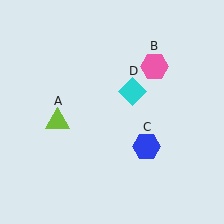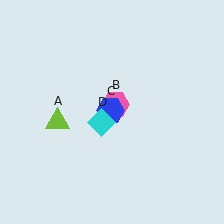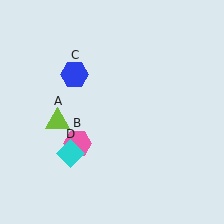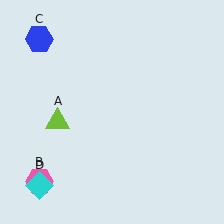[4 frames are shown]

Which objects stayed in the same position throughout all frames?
Lime triangle (object A) remained stationary.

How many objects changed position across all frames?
3 objects changed position: pink hexagon (object B), blue hexagon (object C), cyan diamond (object D).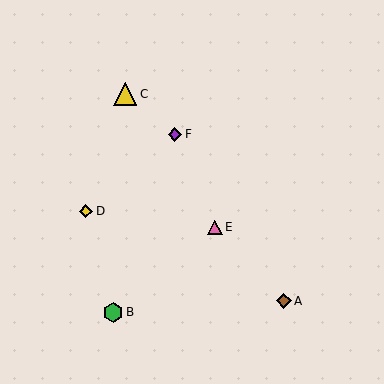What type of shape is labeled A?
Shape A is a brown diamond.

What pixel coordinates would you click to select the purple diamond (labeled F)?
Click at (175, 134) to select the purple diamond F.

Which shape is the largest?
The yellow triangle (labeled C) is the largest.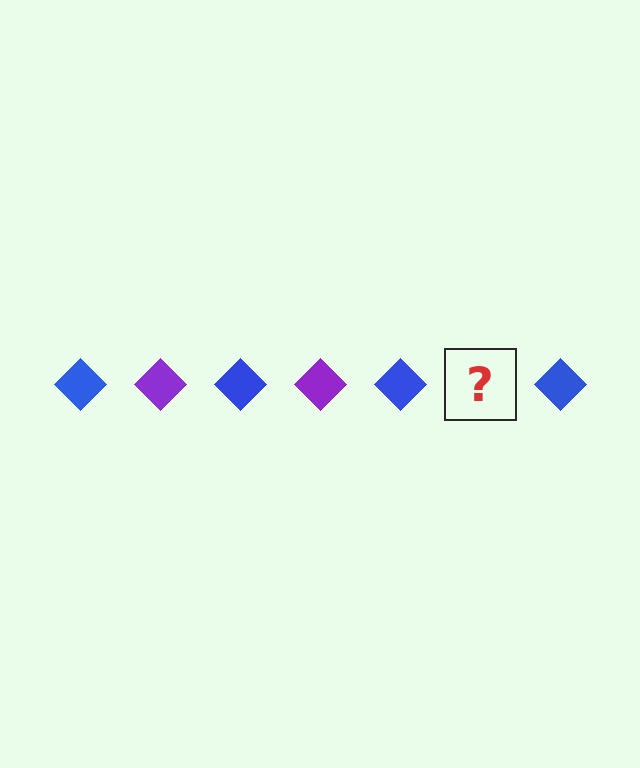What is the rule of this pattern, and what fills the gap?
The rule is that the pattern cycles through blue, purple diamonds. The gap should be filled with a purple diamond.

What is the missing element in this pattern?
The missing element is a purple diamond.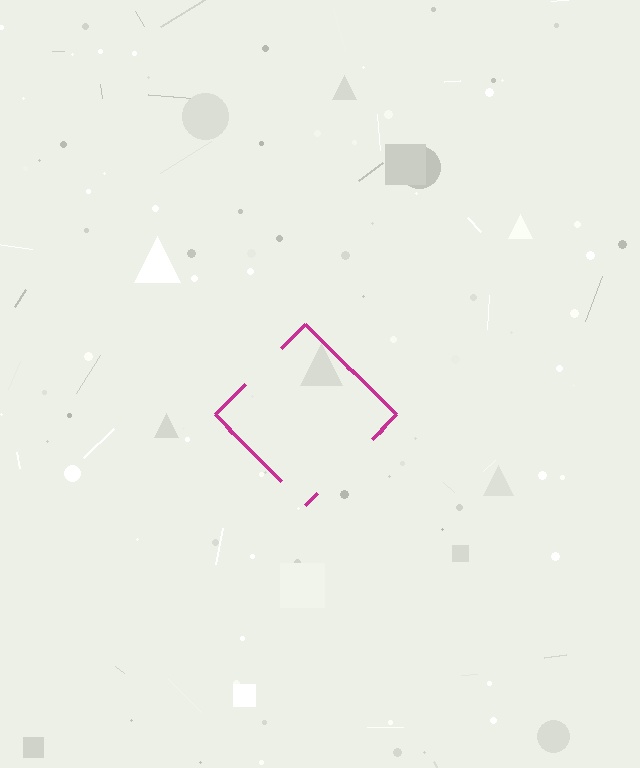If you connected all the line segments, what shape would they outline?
They would outline a diamond.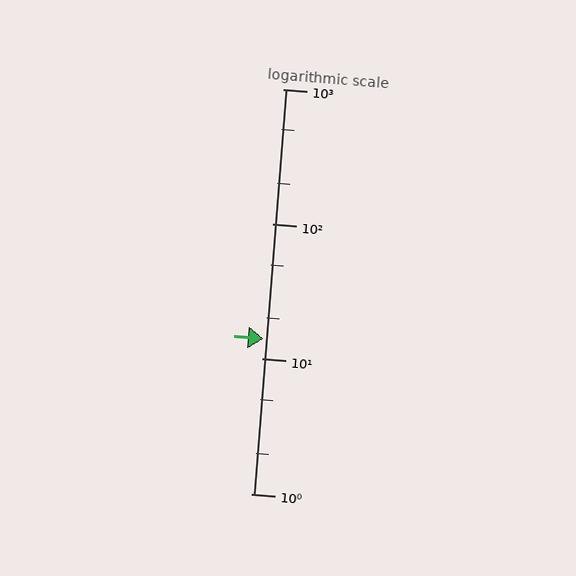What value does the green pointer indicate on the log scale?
The pointer indicates approximately 14.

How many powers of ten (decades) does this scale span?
The scale spans 3 decades, from 1 to 1000.